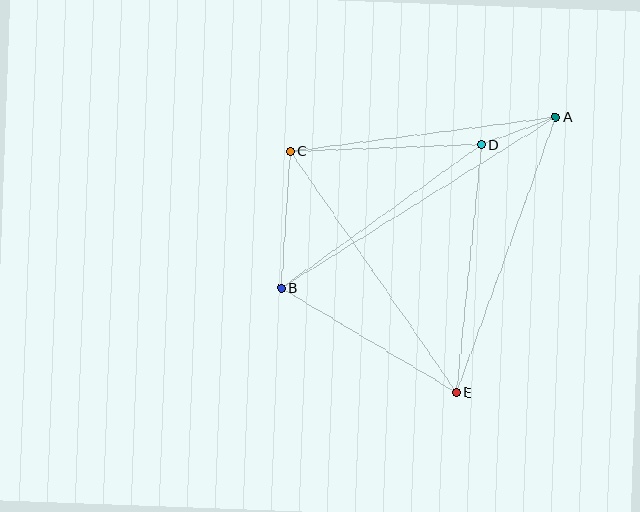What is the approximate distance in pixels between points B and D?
The distance between B and D is approximately 246 pixels.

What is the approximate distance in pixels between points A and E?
The distance between A and E is approximately 293 pixels.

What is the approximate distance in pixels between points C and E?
The distance between C and E is approximately 293 pixels.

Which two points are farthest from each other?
Points A and B are farthest from each other.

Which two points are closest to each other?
Points A and D are closest to each other.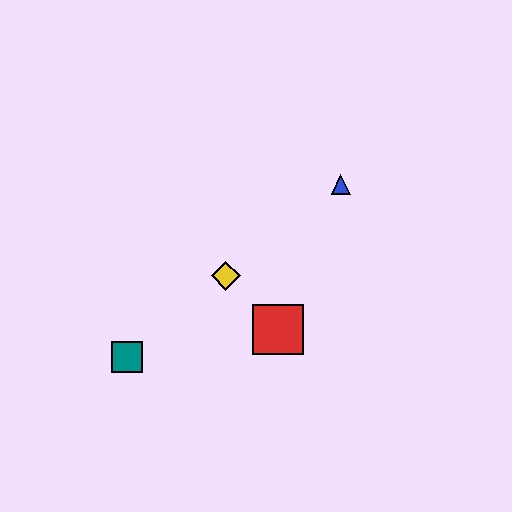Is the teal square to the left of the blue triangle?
Yes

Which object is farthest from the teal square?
The blue triangle is farthest from the teal square.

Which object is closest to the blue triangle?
The yellow diamond is closest to the blue triangle.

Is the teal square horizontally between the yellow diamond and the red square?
No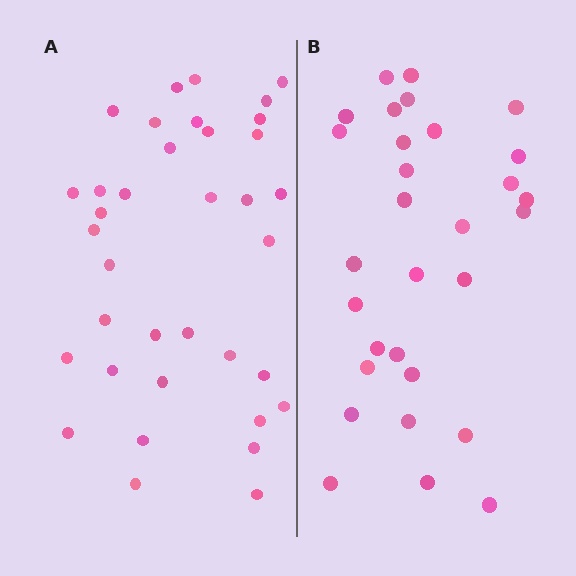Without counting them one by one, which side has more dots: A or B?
Region A (the left region) has more dots.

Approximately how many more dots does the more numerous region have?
Region A has about 6 more dots than region B.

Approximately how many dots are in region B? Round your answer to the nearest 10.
About 30 dots.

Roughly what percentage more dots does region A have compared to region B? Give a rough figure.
About 20% more.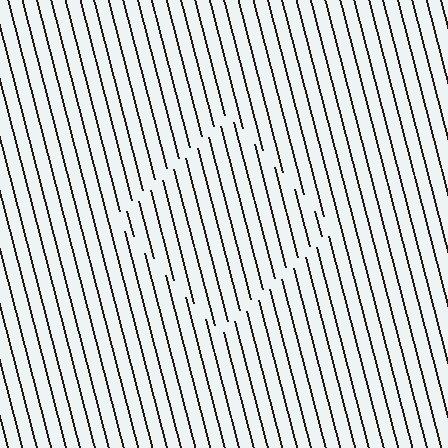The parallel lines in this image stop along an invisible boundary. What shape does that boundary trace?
An illusory square. The interior of the shape contains the same grating, shifted by half a period — the contour is defined by the phase discontinuity where line-ends from the inner and outer gratings abut.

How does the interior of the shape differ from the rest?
The interior of the shape contains the same grating, shifted by half a period — the contour is defined by the phase discontinuity where line-ends from the inner and outer gratings abut.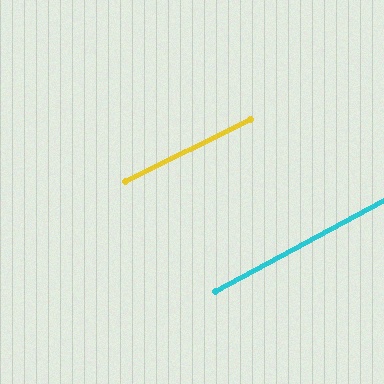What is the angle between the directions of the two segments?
Approximately 2 degrees.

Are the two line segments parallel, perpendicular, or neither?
Parallel — their directions differ by only 1.5°.